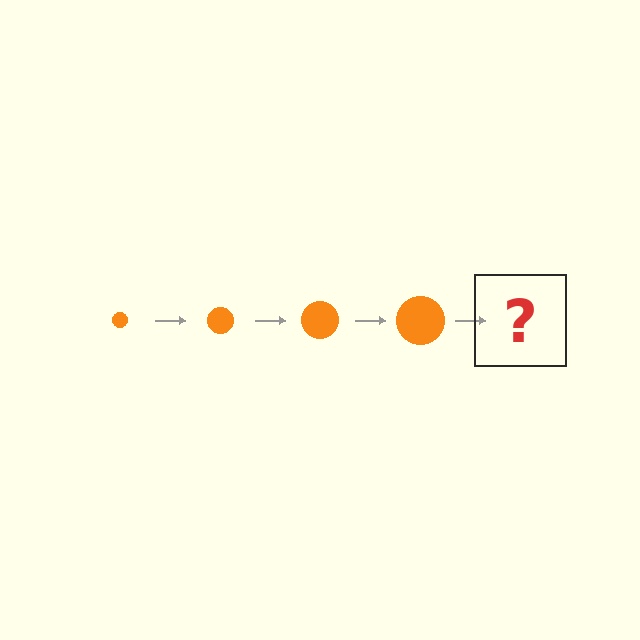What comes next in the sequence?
The next element should be an orange circle, larger than the previous one.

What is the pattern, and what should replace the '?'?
The pattern is that the circle gets progressively larger each step. The '?' should be an orange circle, larger than the previous one.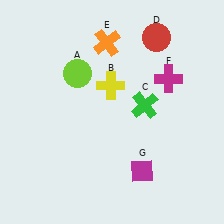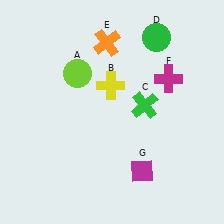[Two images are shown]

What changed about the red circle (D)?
In Image 1, D is red. In Image 2, it changed to green.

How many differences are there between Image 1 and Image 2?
There is 1 difference between the two images.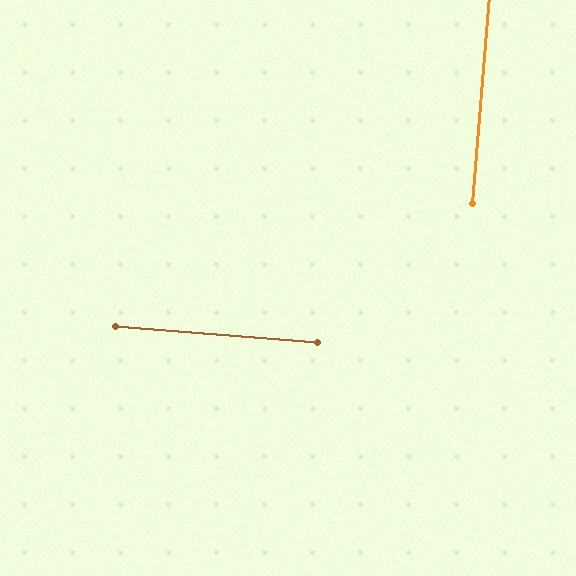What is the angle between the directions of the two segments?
Approximately 90 degrees.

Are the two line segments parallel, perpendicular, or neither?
Perpendicular — they meet at approximately 90°.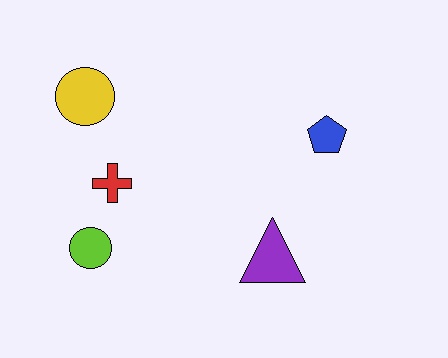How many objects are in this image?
There are 5 objects.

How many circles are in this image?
There are 2 circles.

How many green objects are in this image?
There are no green objects.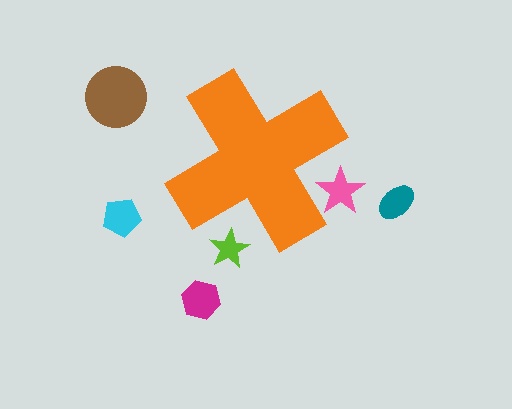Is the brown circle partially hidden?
No, the brown circle is fully visible.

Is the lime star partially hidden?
Yes, the lime star is partially hidden behind the orange cross.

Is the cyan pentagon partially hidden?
No, the cyan pentagon is fully visible.